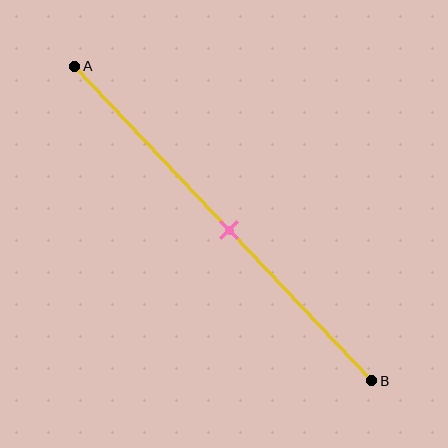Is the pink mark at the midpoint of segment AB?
Yes, the mark is approximately at the midpoint.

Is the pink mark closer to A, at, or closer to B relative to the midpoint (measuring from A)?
The pink mark is approximately at the midpoint of segment AB.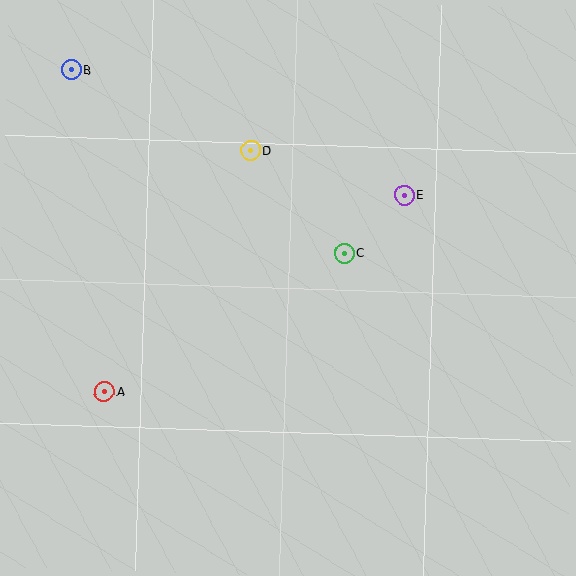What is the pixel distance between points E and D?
The distance between E and D is 160 pixels.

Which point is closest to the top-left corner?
Point B is closest to the top-left corner.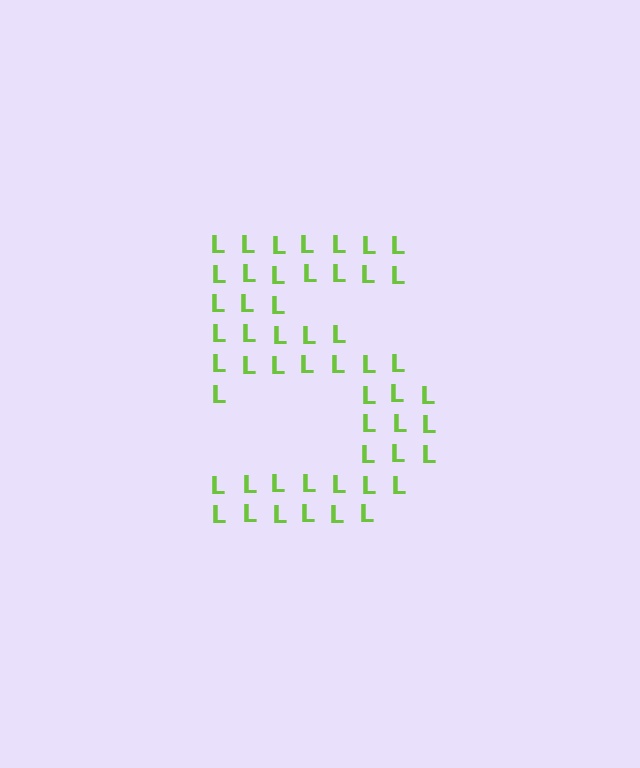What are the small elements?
The small elements are letter L's.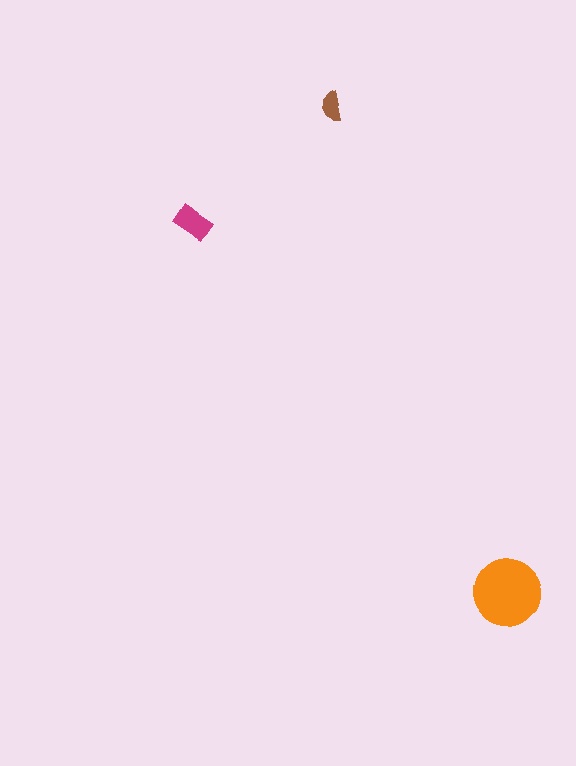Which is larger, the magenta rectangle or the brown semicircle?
The magenta rectangle.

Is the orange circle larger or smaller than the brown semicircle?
Larger.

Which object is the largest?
The orange circle.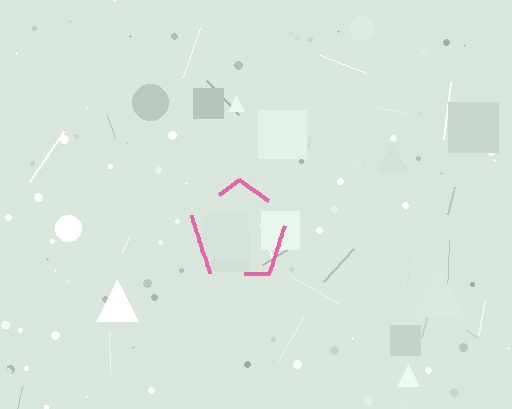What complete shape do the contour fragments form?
The contour fragments form a pentagon.